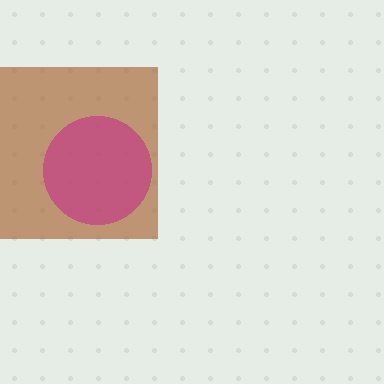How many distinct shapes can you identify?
There are 2 distinct shapes: a brown square, a magenta circle.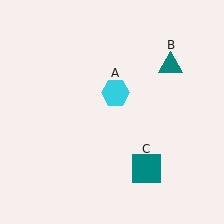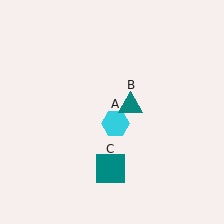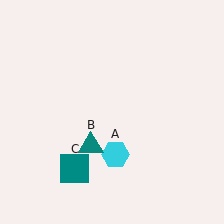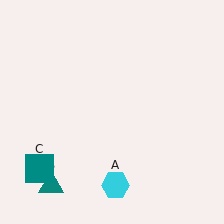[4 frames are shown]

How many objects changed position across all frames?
3 objects changed position: cyan hexagon (object A), teal triangle (object B), teal square (object C).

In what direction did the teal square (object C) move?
The teal square (object C) moved left.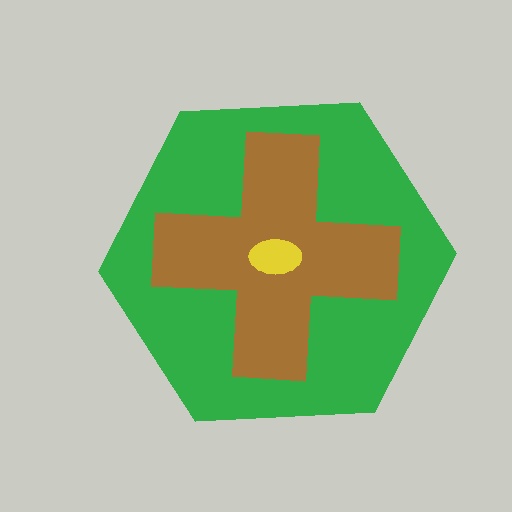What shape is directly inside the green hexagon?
The brown cross.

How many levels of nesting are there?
3.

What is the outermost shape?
The green hexagon.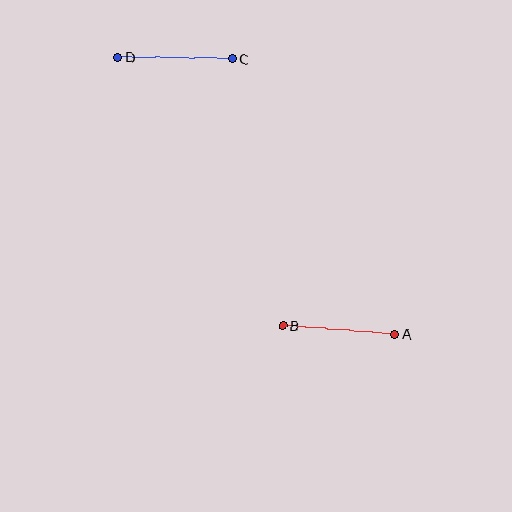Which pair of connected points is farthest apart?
Points C and D are farthest apart.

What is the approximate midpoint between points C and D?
The midpoint is at approximately (175, 58) pixels.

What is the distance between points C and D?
The distance is approximately 114 pixels.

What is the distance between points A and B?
The distance is approximately 113 pixels.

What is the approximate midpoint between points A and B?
The midpoint is at approximately (339, 330) pixels.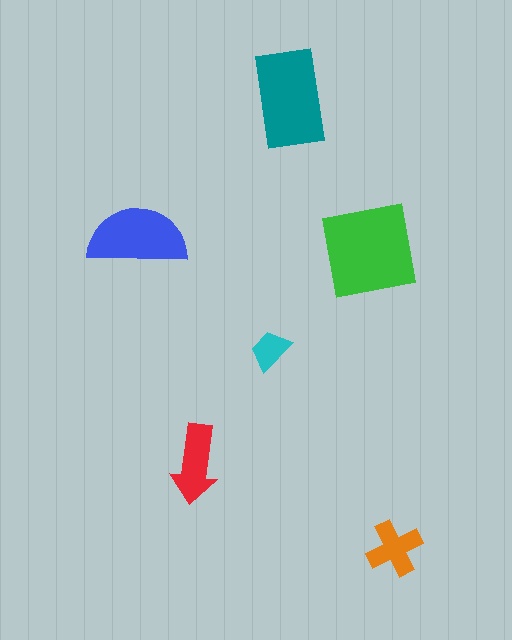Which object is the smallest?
The cyan trapezoid.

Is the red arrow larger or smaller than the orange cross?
Larger.